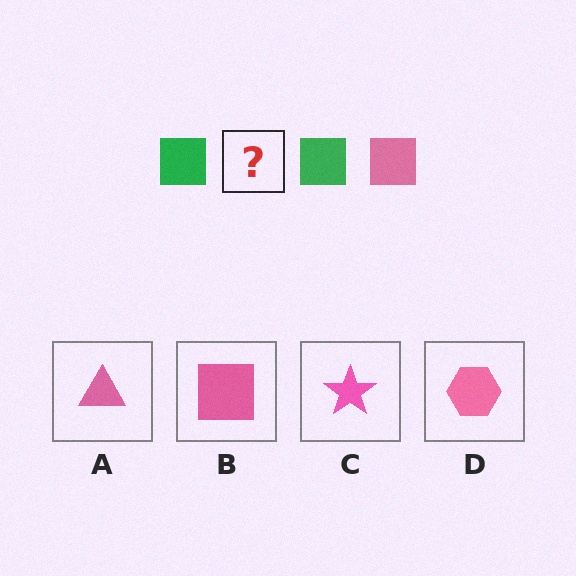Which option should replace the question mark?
Option B.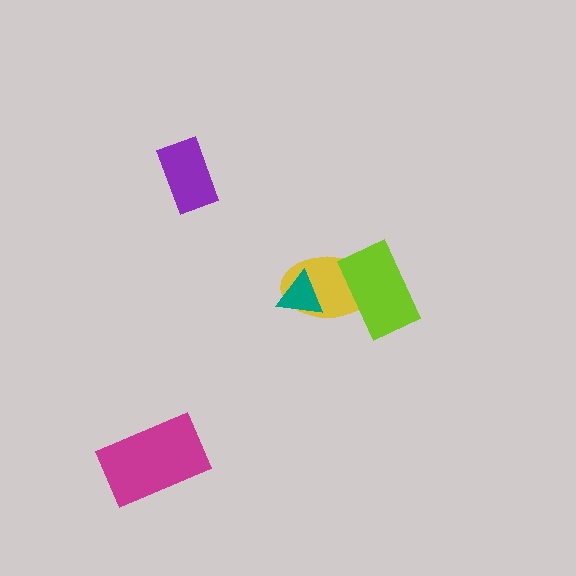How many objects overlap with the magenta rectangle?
0 objects overlap with the magenta rectangle.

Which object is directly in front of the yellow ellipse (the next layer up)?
The lime rectangle is directly in front of the yellow ellipse.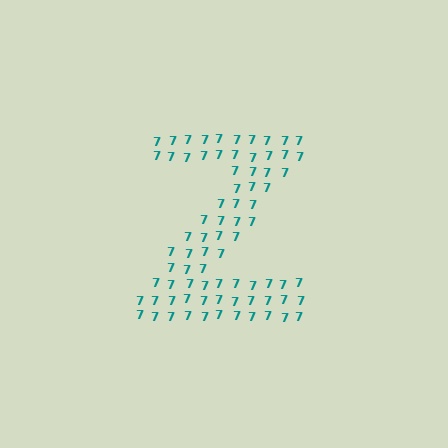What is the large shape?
The large shape is the letter Z.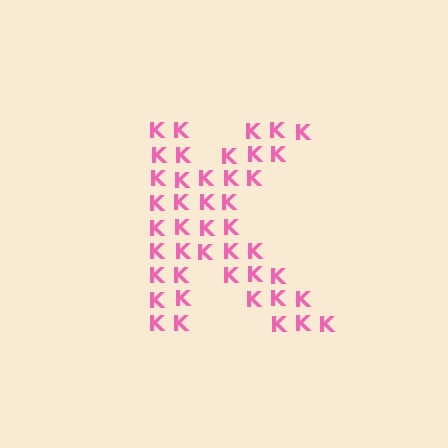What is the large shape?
The large shape is the letter K.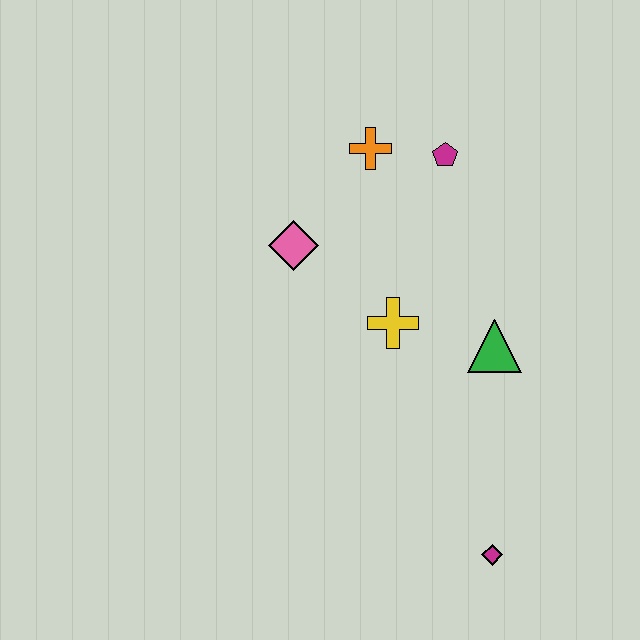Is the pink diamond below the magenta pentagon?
Yes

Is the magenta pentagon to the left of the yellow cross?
No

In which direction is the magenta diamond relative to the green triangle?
The magenta diamond is below the green triangle.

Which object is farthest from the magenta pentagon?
The magenta diamond is farthest from the magenta pentagon.